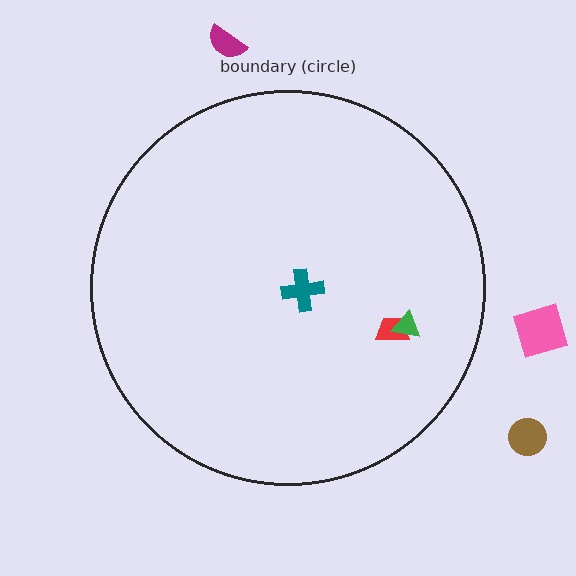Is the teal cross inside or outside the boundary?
Inside.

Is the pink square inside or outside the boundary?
Outside.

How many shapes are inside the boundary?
3 inside, 3 outside.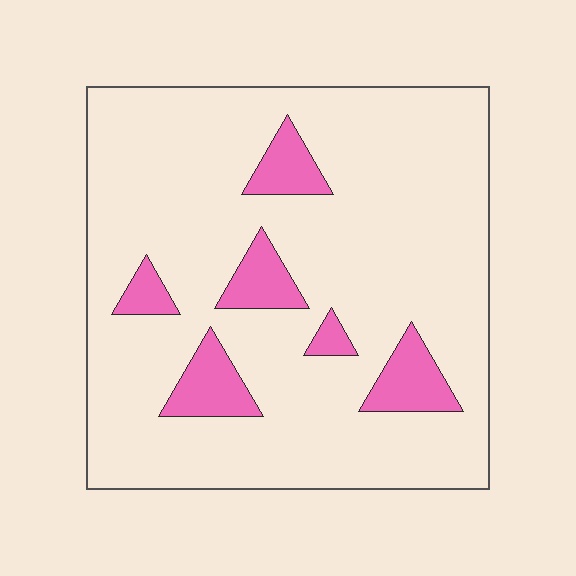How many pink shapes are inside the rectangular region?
6.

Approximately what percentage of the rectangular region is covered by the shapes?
Approximately 15%.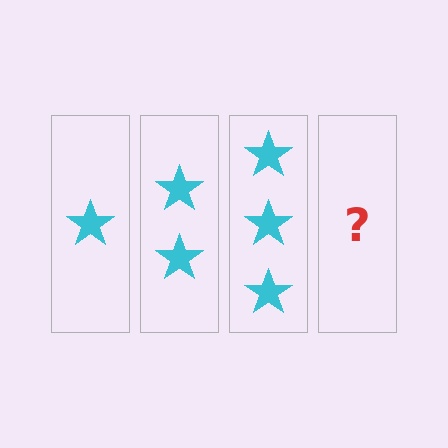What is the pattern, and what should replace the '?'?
The pattern is that each step adds one more star. The '?' should be 4 stars.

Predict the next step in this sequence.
The next step is 4 stars.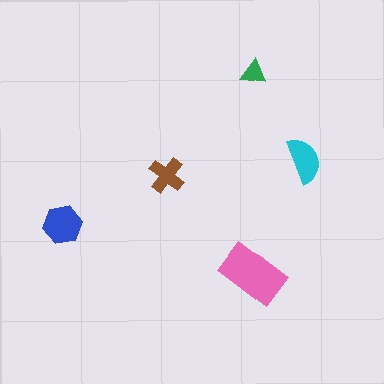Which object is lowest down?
The pink rectangle is bottommost.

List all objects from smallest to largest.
The green triangle, the brown cross, the cyan semicircle, the blue hexagon, the pink rectangle.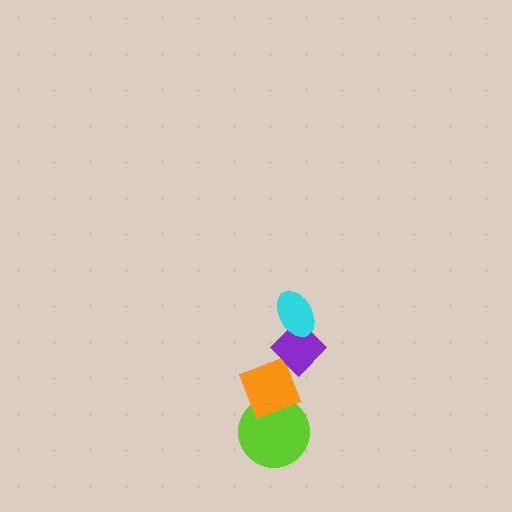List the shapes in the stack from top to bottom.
From top to bottom: the cyan ellipse, the purple diamond, the orange diamond, the lime circle.